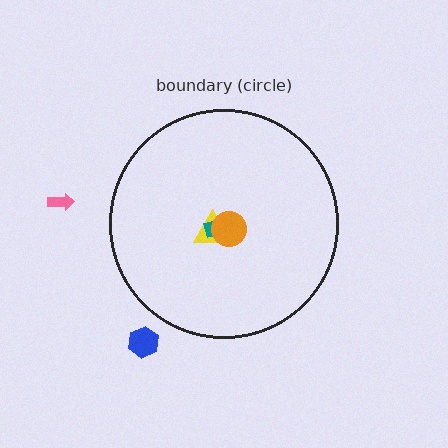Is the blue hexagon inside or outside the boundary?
Outside.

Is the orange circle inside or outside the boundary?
Inside.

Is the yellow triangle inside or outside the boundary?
Inside.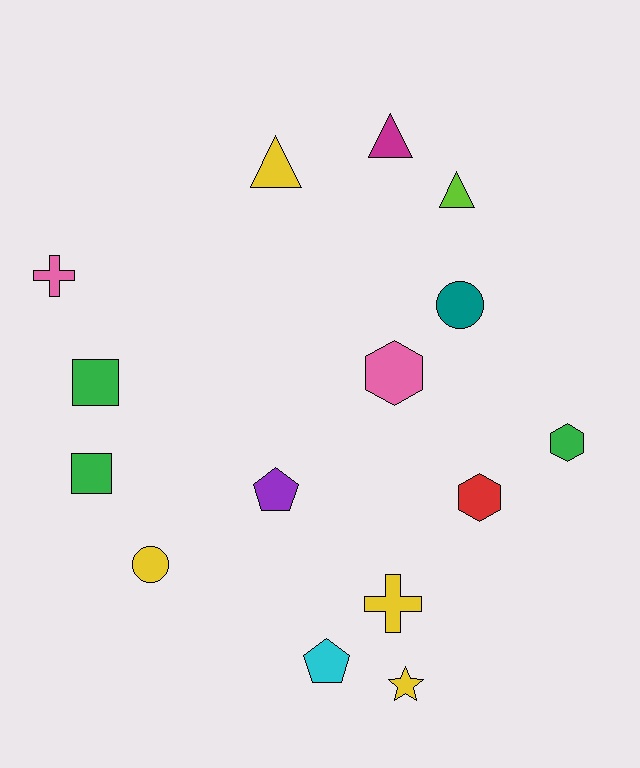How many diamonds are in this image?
There are no diamonds.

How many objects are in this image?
There are 15 objects.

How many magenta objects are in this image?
There is 1 magenta object.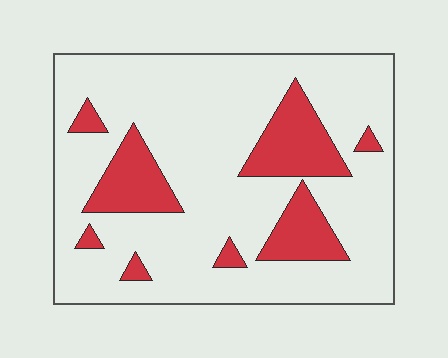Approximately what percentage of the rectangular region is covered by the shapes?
Approximately 20%.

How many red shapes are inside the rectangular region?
8.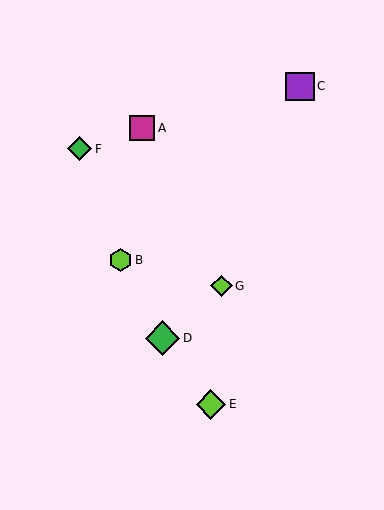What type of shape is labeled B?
Shape B is a lime hexagon.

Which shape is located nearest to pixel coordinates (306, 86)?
The purple square (labeled C) at (300, 86) is nearest to that location.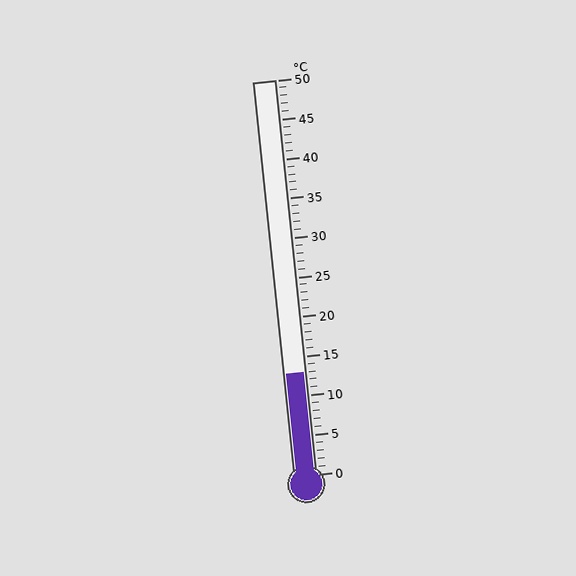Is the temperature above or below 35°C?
The temperature is below 35°C.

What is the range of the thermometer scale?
The thermometer scale ranges from 0°C to 50°C.